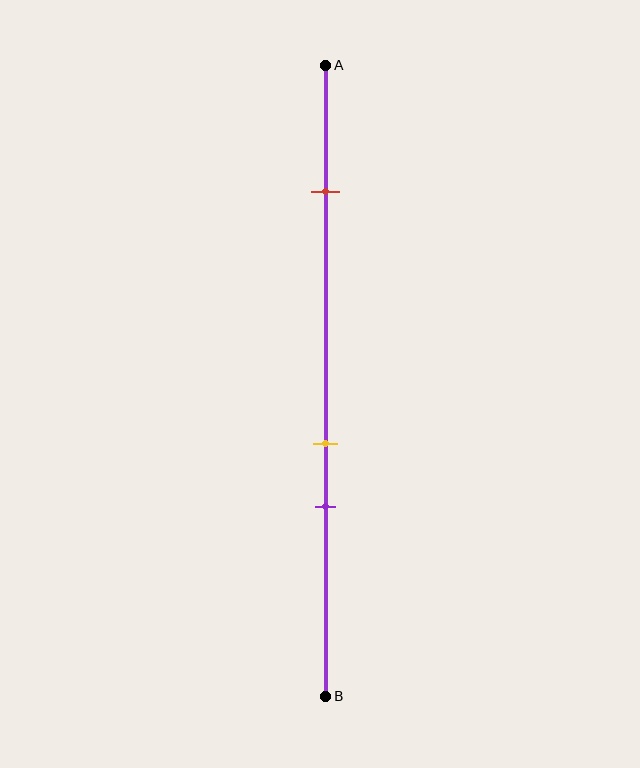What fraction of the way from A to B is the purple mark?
The purple mark is approximately 70% (0.7) of the way from A to B.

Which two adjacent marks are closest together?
The yellow and purple marks are the closest adjacent pair.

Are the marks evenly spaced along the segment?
No, the marks are not evenly spaced.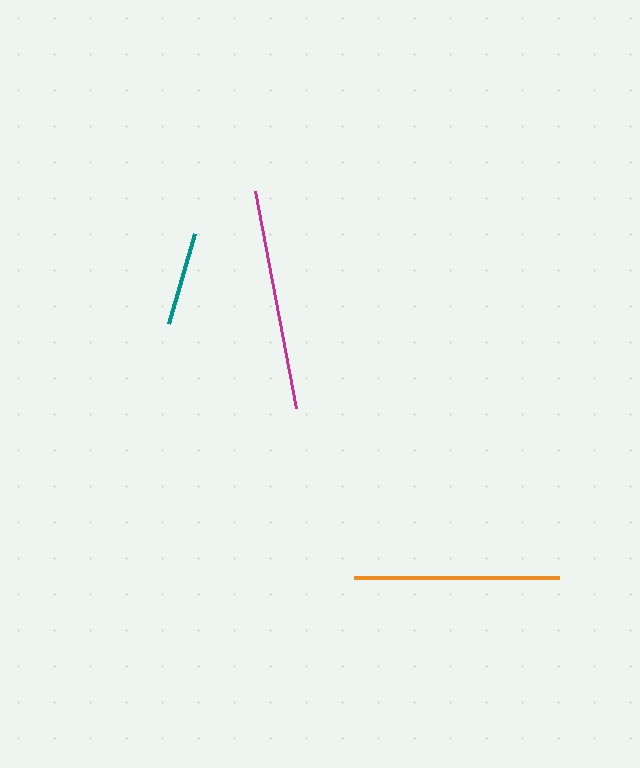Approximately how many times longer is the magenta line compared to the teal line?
The magenta line is approximately 2.4 times the length of the teal line.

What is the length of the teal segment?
The teal segment is approximately 94 pixels long.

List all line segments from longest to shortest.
From longest to shortest: magenta, orange, teal.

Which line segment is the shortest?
The teal line is the shortest at approximately 94 pixels.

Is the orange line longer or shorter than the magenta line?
The magenta line is longer than the orange line.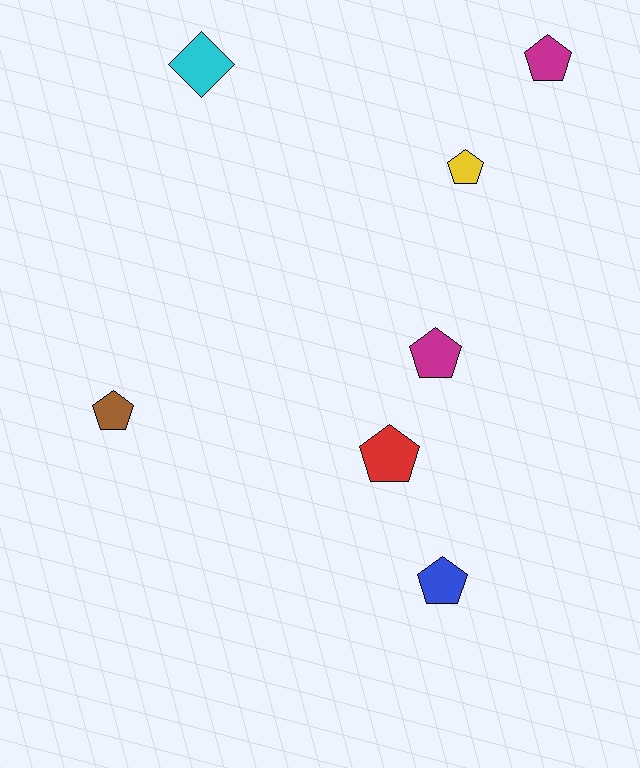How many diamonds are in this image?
There is 1 diamond.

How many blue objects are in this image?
There is 1 blue object.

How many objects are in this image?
There are 7 objects.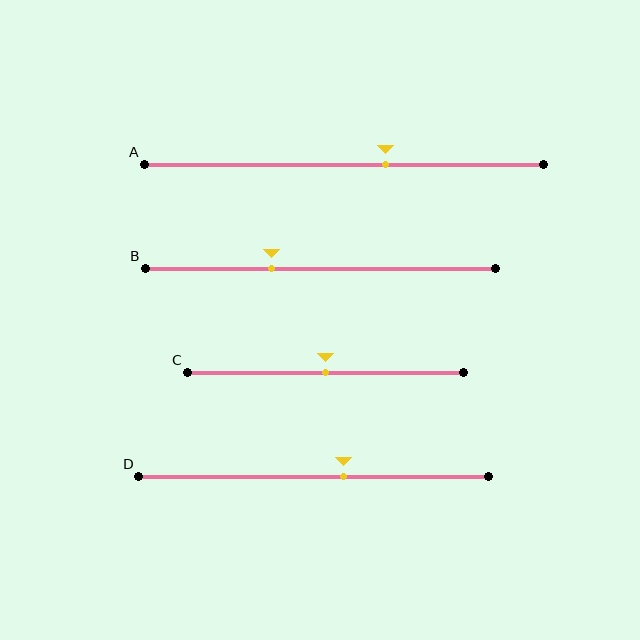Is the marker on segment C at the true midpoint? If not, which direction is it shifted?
Yes, the marker on segment C is at the true midpoint.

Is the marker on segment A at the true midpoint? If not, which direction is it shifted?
No, the marker on segment A is shifted to the right by about 10% of the segment length.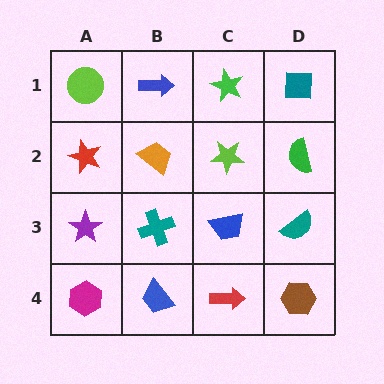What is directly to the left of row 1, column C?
A blue arrow.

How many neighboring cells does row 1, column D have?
2.